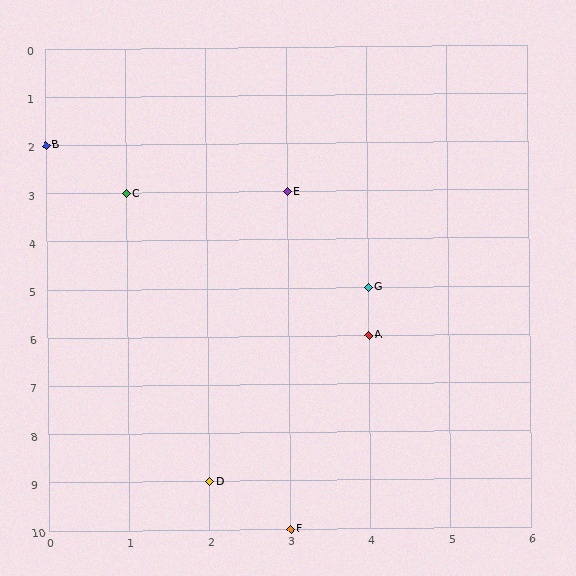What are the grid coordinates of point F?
Point F is at grid coordinates (3, 10).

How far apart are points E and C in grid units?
Points E and C are 2 columns apart.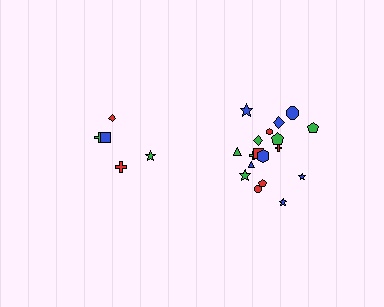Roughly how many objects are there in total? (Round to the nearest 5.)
Roughly 25 objects in total.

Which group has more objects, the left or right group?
The right group.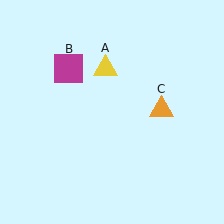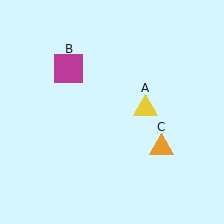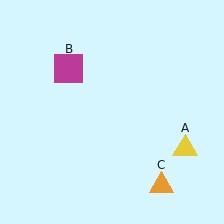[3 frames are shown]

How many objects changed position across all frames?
2 objects changed position: yellow triangle (object A), orange triangle (object C).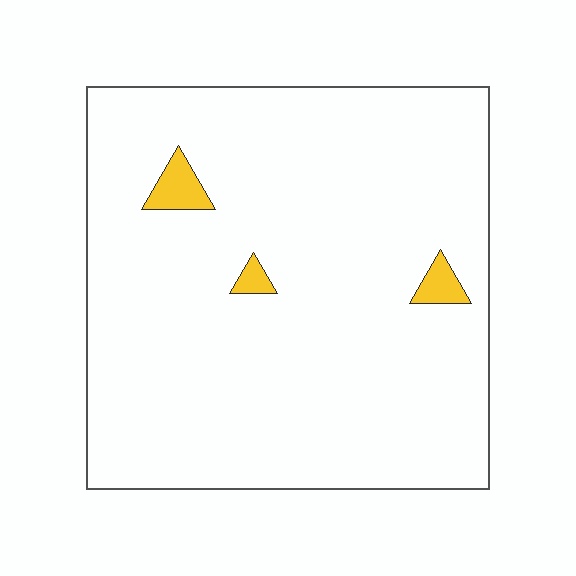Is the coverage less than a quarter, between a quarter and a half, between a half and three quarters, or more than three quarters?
Less than a quarter.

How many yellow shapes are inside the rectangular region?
3.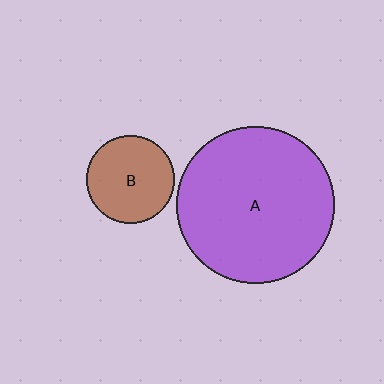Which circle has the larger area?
Circle A (purple).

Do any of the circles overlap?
No, none of the circles overlap.